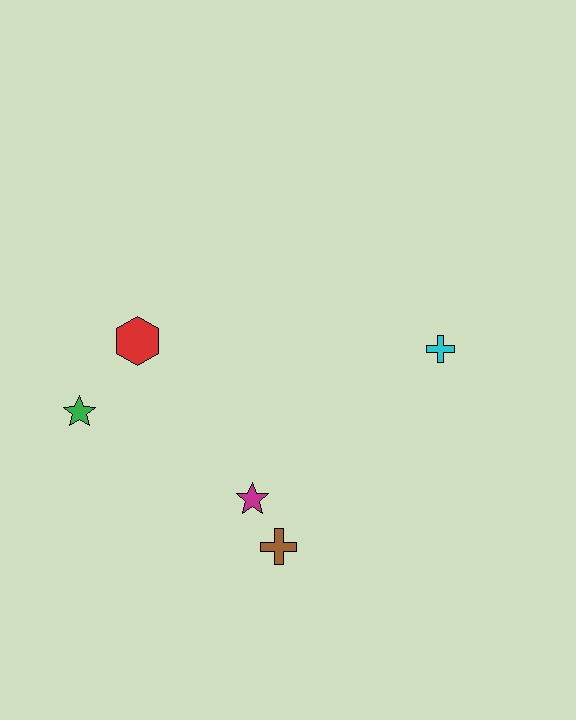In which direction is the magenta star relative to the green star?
The magenta star is to the right of the green star.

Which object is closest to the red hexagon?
The green star is closest to the red hexagon.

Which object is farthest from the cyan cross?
The green star is farthest from the cyan cross.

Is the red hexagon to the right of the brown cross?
No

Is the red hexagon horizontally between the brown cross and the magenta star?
No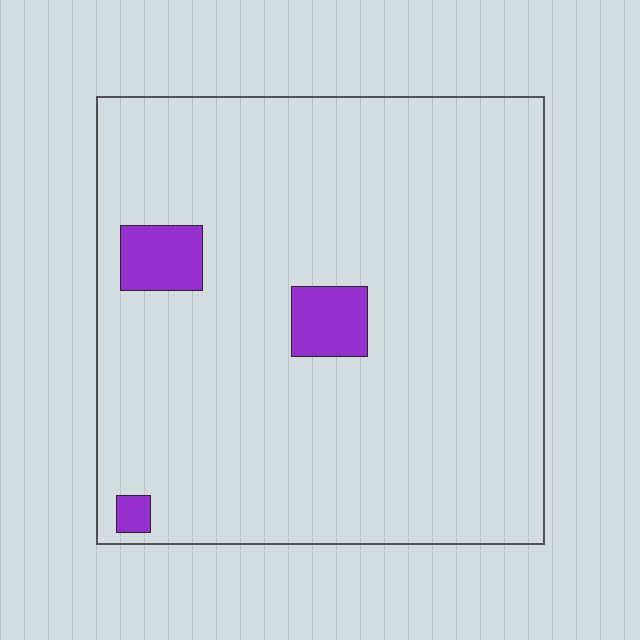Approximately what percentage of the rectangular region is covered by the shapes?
Approximately 5%.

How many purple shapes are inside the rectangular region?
3.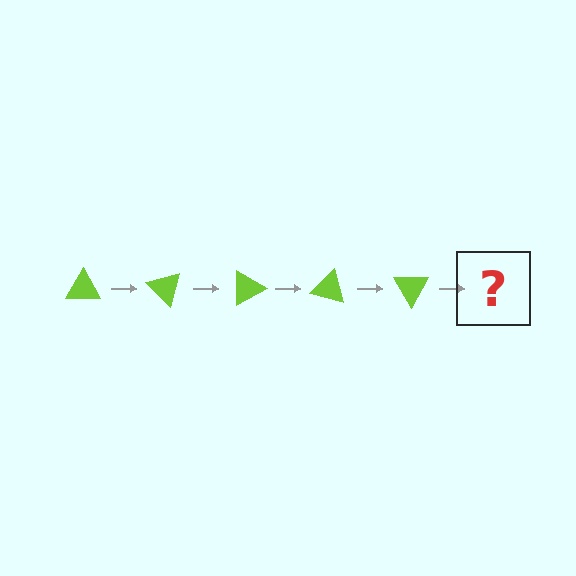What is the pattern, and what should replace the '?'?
The pattern is that the triangle rotates 45 degrees each step. The '?' should be a lime triangle rotated 225 degrees.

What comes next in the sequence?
The next element should be a lime triangle rotated 225 degrees.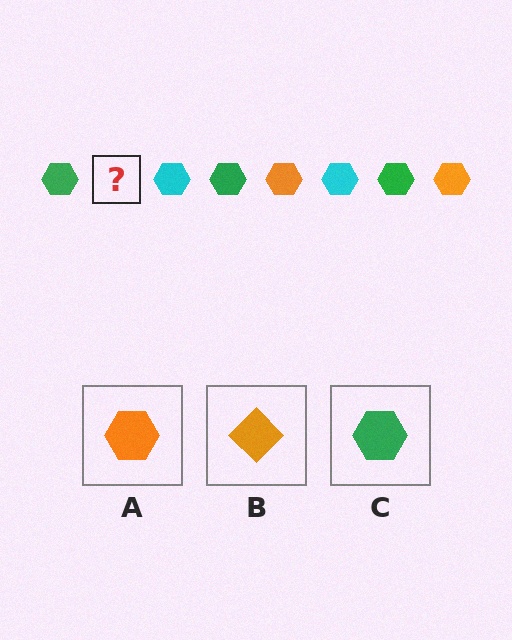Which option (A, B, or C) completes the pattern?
A.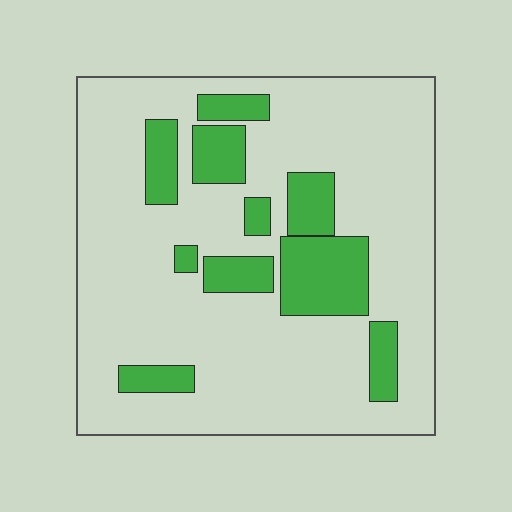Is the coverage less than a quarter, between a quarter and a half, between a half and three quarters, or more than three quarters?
Less than a quarter.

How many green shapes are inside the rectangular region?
10.